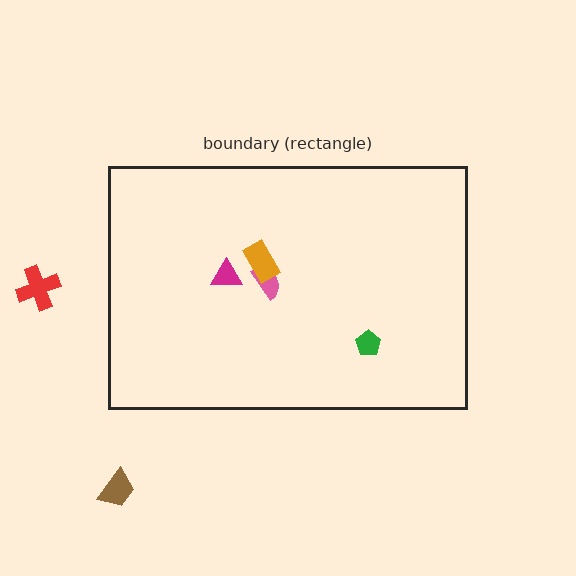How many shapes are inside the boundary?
4 inside, 2 outside.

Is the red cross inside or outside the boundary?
Outside.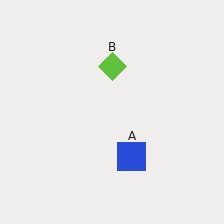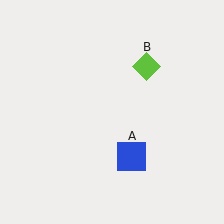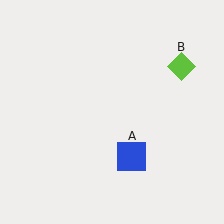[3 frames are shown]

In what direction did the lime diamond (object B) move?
The lime diamond (object B) moved right.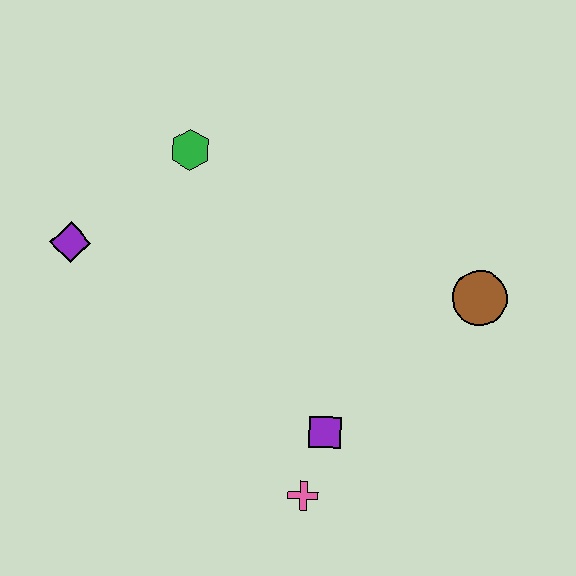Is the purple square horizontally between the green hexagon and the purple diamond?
No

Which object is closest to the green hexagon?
The purple diamond is closest to the green hexagon.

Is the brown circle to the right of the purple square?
Yes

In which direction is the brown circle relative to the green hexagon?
The brown circle is to the right of the green hexagon.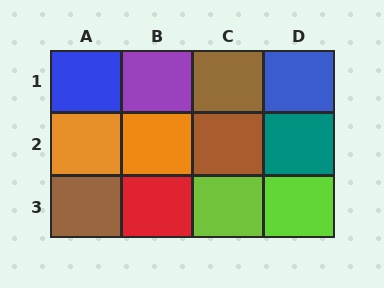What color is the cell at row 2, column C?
Brown.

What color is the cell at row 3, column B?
Red.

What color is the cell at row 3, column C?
Lime.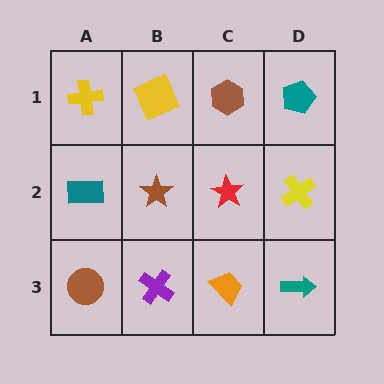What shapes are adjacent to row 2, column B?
A yellow square (row 1, column B), a purple cross (row 3, column B), a teal rectangle (row 2, column A), a red star (row 2, column C).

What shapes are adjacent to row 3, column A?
A teal rectangle (row 2, column A), a purple cross (row 3, column B).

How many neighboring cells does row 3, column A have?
2.